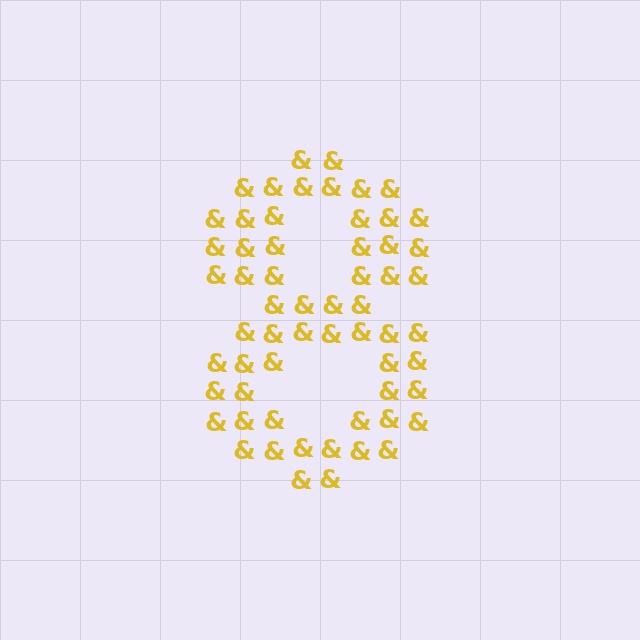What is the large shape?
The large shape is the digit 8.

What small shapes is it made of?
It is made of small ampersands.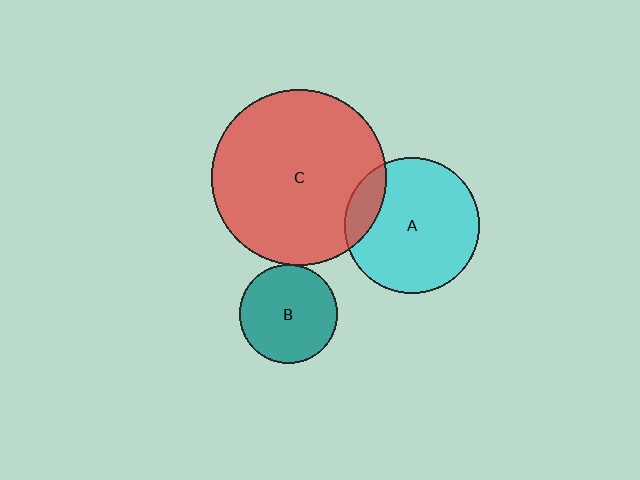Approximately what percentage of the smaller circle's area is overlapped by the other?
Approximately 15%.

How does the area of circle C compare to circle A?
Approximately 1.7 times.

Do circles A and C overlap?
Yes.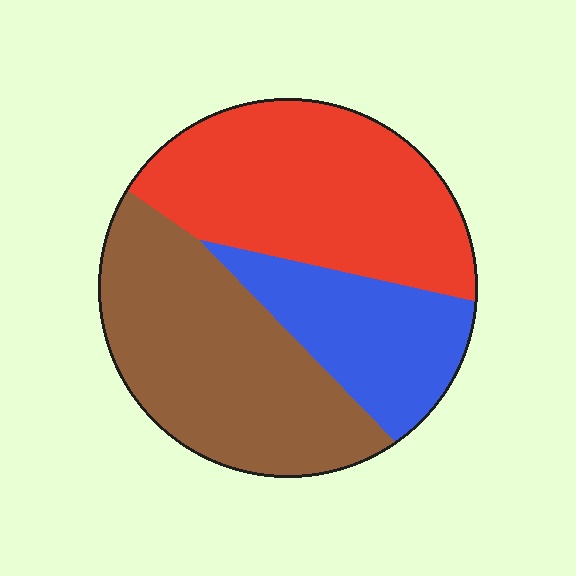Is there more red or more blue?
Red.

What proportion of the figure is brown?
Brown covers about 40% of the figure.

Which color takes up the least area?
Blue, at roughly 20%.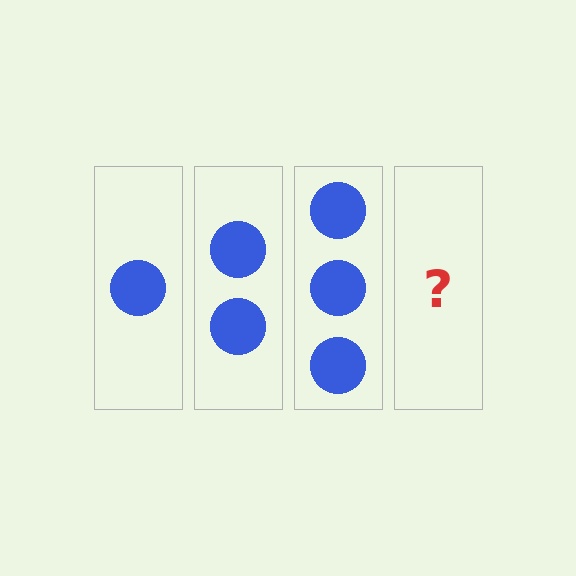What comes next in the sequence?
The next element should be 4 circles.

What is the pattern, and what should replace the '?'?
The pattern is that each step adds one more circle. The '?' should be 4 circles.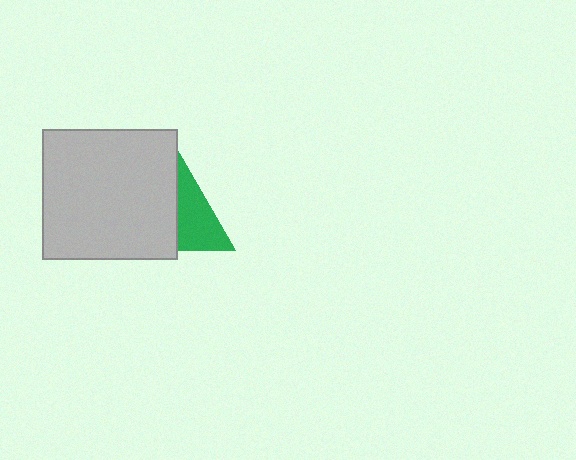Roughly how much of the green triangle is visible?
A small part of it is visible (roughly 41%).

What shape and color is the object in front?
The object in front is a light gray rectangle.